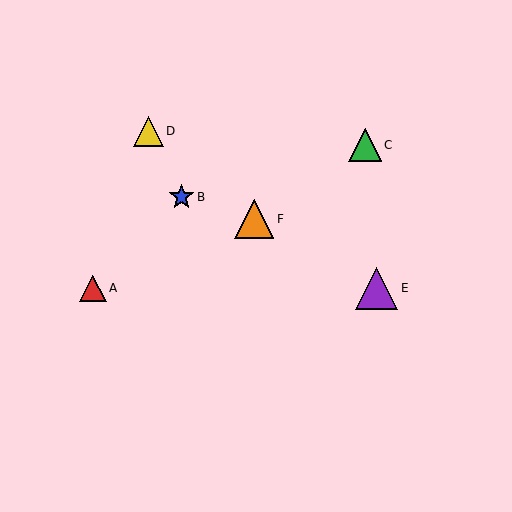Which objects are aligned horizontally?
Objects A, E are aligned horizontally.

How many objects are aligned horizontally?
2 objects (A, E) are aligned horizontally.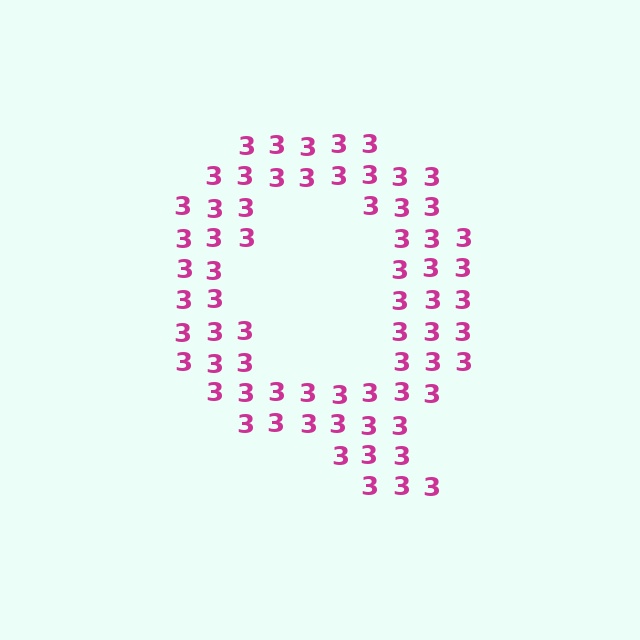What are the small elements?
The small elements are digit 3's.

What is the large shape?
The large shape is the letter Q.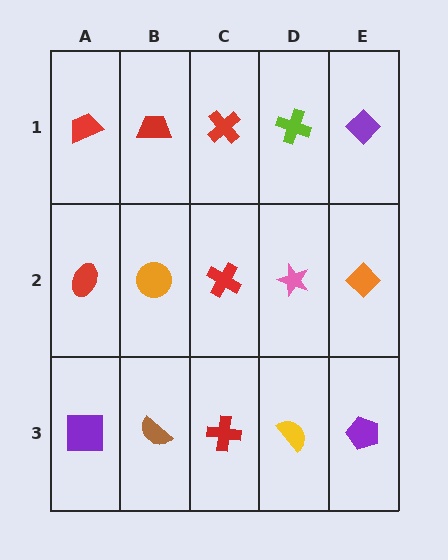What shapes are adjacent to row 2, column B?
A red trapezoid (row 1, column B), a brown semicircle (row 3, column B), a red ellipse (row 2, column A), a red cross (row 2, column C).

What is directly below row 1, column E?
An orange diamond.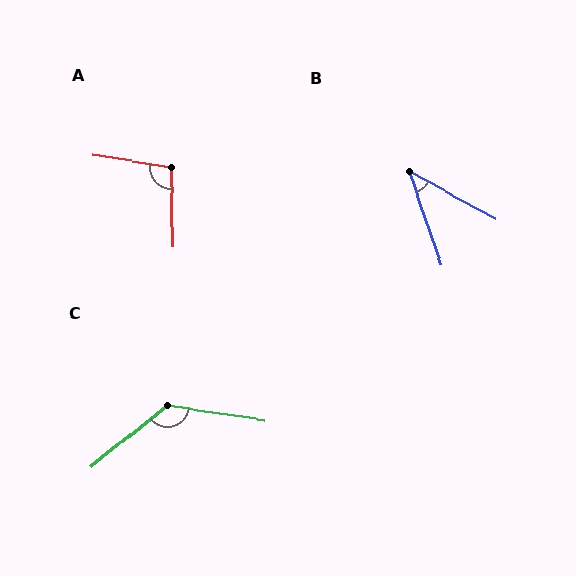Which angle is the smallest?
B, at approximately 42 degrees.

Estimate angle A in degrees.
Approximately 100 degrees.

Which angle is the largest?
C, at approximately 133 degrees.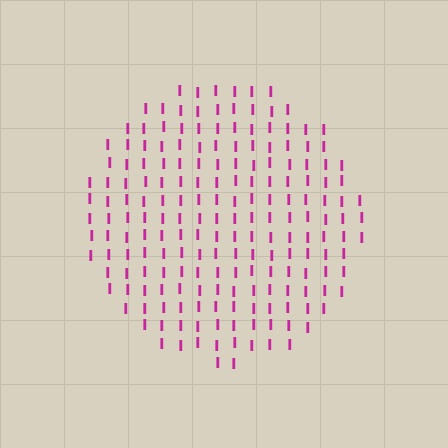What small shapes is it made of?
It is made of small letter I's.